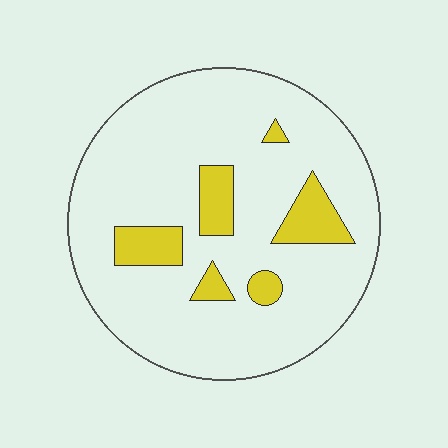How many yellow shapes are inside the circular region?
6.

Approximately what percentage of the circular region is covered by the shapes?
Approximately 15%.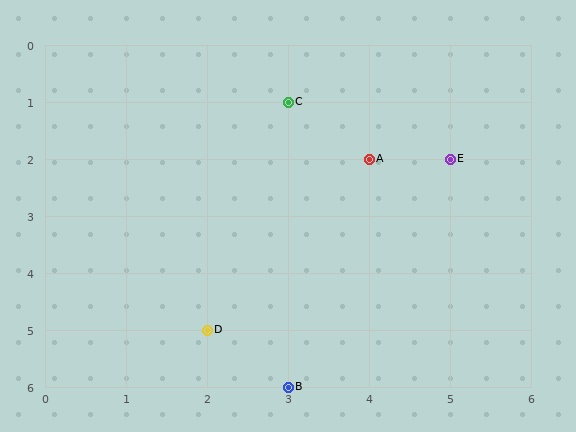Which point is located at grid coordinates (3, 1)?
Point C is at (3, 1).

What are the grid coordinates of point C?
Point C is at grid coordinates (3, 1).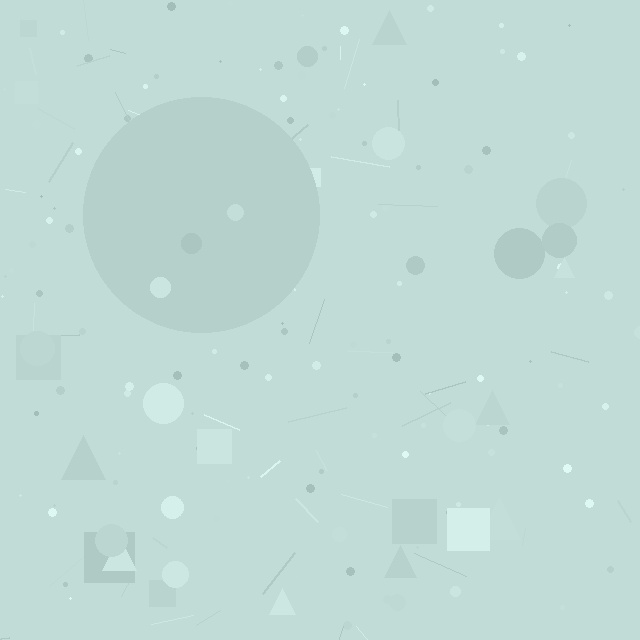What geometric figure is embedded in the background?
A circle is embedded in the background.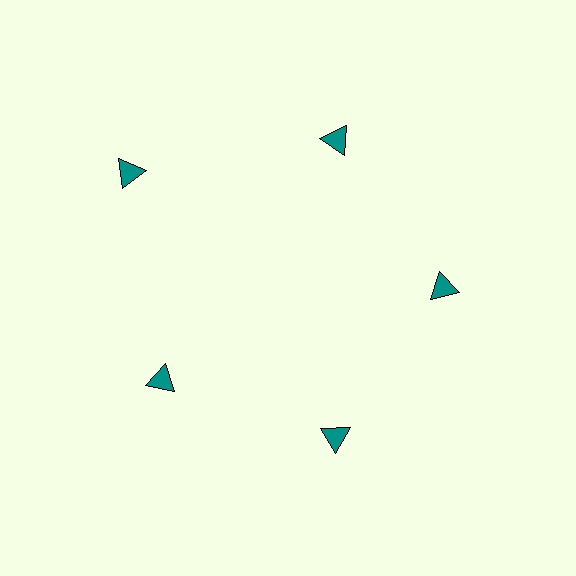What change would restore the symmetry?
The symmetry would be restored by moving it inward, back onto the ring so that all 5 triangles sit at equal angles and equal distance from the center.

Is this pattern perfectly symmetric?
No. The 5 teal triangles are arranged in a ring, but one element near the 10 o'clock position is pushed outward from the center, breaking the 5-fold rotational symmetry.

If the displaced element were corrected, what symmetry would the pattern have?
It would have 5-fold rotational symmetry — the pattern would map onto itself every 72 degrees.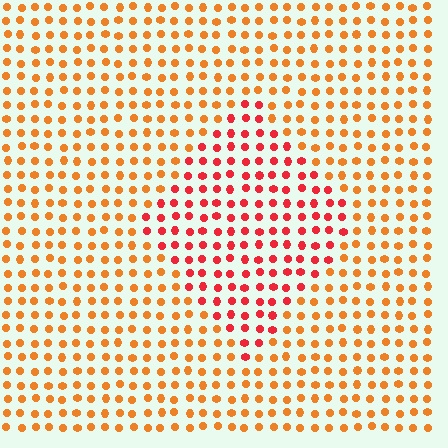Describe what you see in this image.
The image is filled with small orange elements in a uniform arrangement. A diamond-shaped region is visible where the elements are tinted to a slightly different hue, forming a subtle color boundary.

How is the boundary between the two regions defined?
The boundary is defined purely by a slight shift in hue (about 33 degrees). Spacing, size, and orientation are identical on both sides.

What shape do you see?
I see a diamond.